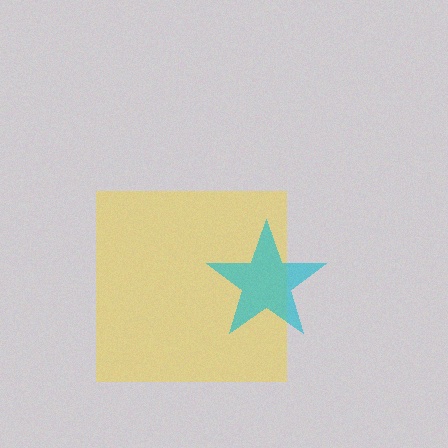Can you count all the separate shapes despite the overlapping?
Yes, there are 2 separate shapes.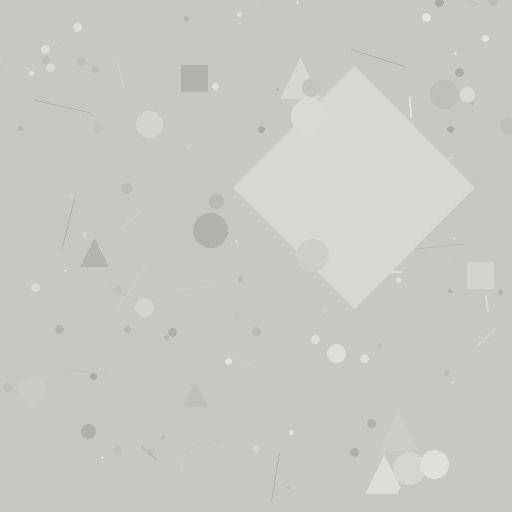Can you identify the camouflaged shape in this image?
The camouflaged shape is a diamond.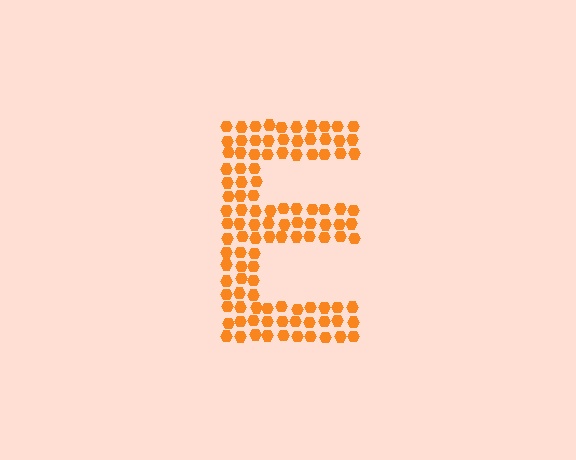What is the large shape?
The large shape is the letter E.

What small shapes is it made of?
It is made of small hexagons.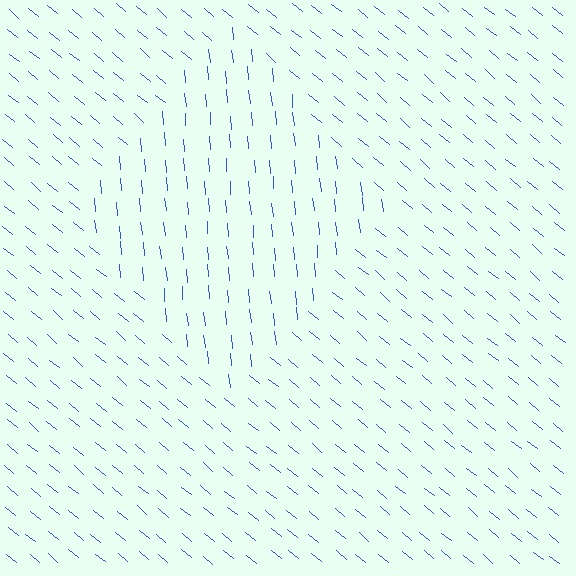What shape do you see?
I see a diamond.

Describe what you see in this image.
The image is filled with small blue line segments. A diamond region in the image has lines oriented differently from the surrounding lines, creating a visible texture boundary.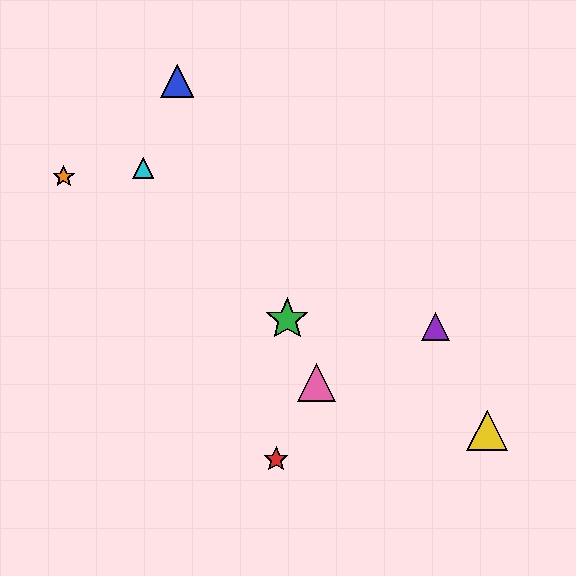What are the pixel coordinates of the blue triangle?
The blue triangle is at (177, 81).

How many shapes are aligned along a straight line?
3 shapes (the blue triangle, the green star, the pink triangle) are aligned along a straight line.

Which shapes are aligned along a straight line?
The blue triangle, the green star, the pink triangle are aligned along a straight line.